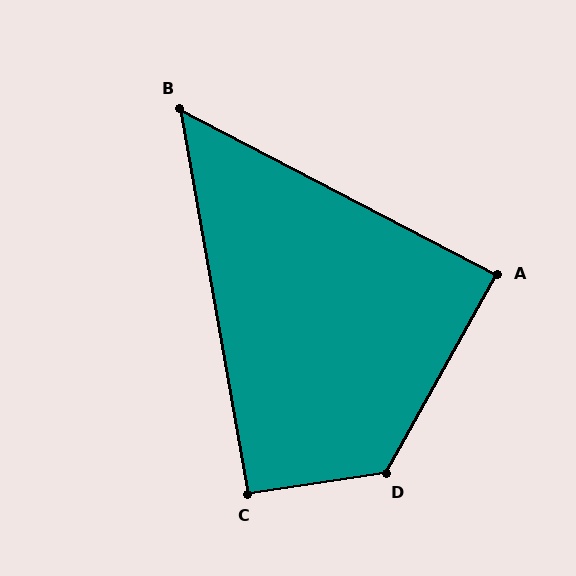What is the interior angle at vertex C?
Approximately 92 degrees (approximately right).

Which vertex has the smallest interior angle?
B, at approximately 52 degrees.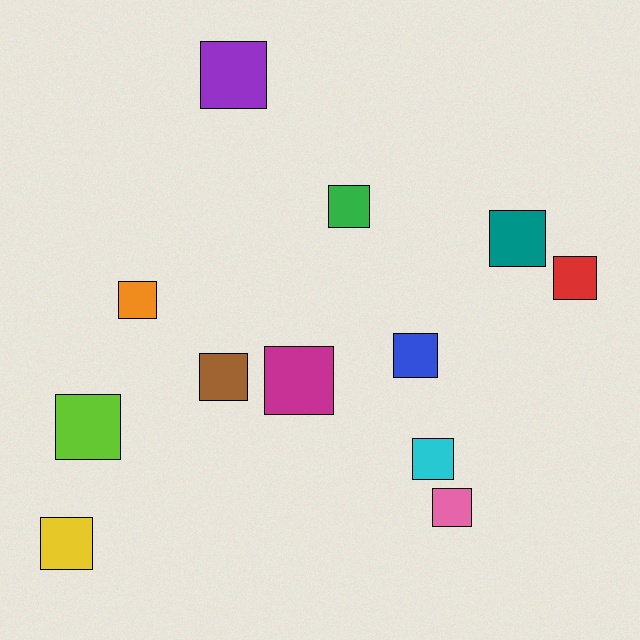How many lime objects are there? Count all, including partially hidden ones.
There is 1 lime object.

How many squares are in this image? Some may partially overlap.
There are 12 squares.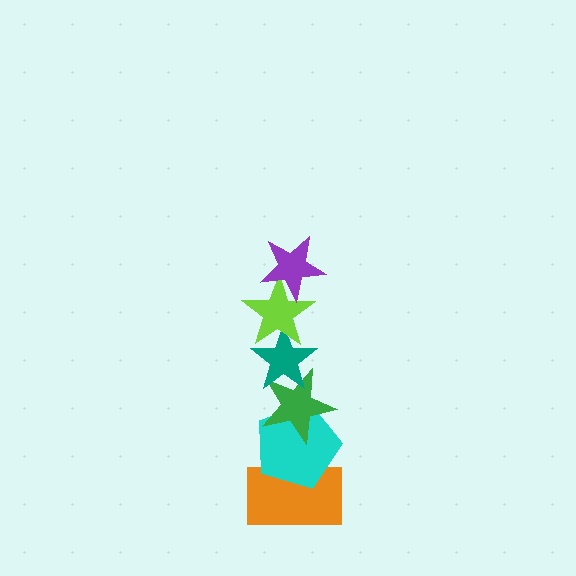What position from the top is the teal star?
The teal star is 3rd from the top.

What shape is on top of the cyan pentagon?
The green star is on top of the cyan pentagon.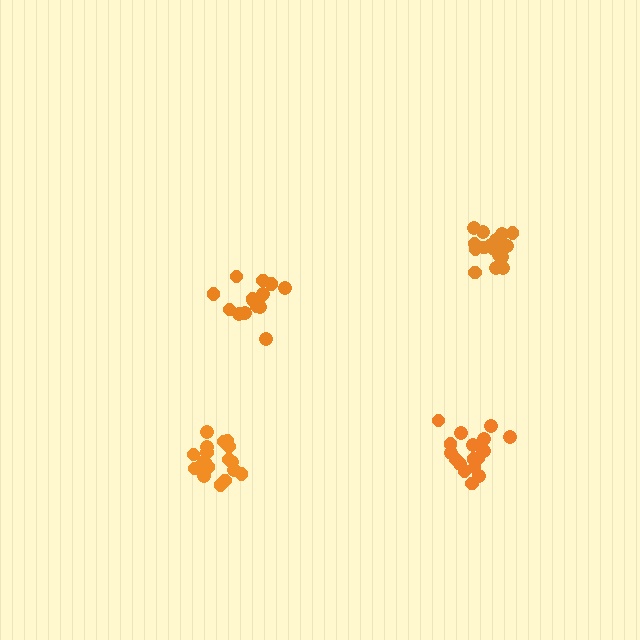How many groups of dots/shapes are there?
There are 4 groups.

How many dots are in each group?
Group 1: 17 dots, Group 2: 17 dots, Group 3: 19 dots, Group 4: 15 dots (68 total).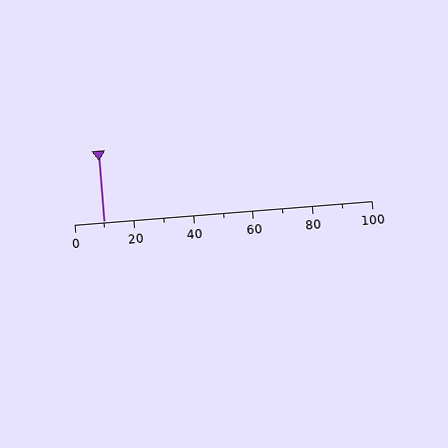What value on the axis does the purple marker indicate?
The marker indicates approximately 10.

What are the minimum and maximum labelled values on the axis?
The axis runs from 0 to 100.